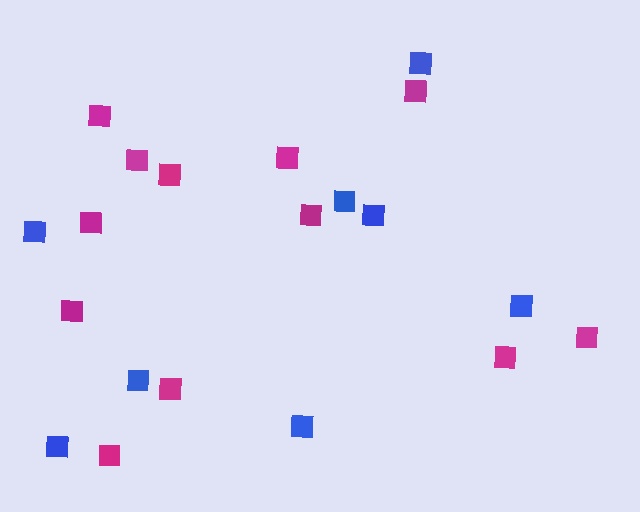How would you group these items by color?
There are 2 groups: one group of blue squares (8) and one group of magenta squares (12).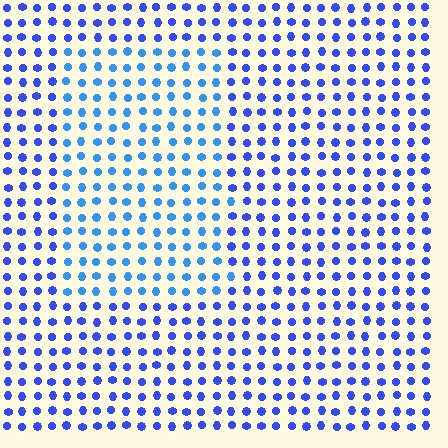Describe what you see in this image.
The image is filled with small blue elements in a uniform arrangement. A rectangle-shaped region is visible where the elements are tinted to a slightly different hue, forming a subtle color boundary.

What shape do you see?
I see a rectangle.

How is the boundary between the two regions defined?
The boundary is defined purely by a slight shift in hue (about 24 degrees). Spacing, size, and orientation are identical on both sides.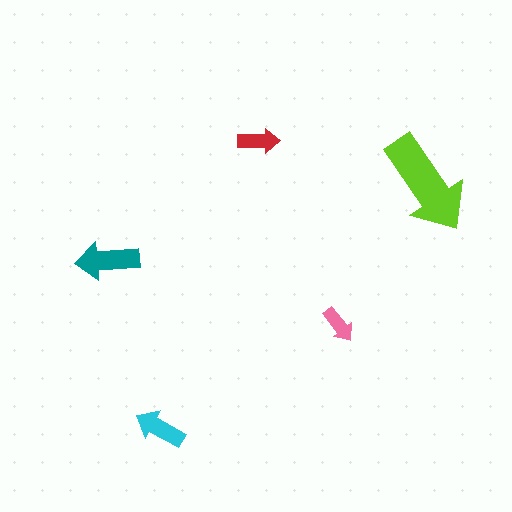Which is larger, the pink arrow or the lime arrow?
The lime one.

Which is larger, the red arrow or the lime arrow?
The lime one.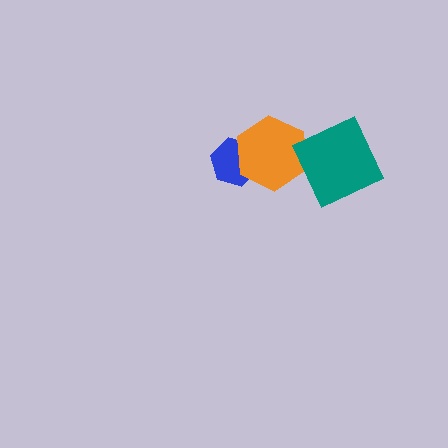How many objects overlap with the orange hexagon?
2 objects overlap with the orange hexagon.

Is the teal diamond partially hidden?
No, no other shape covers it.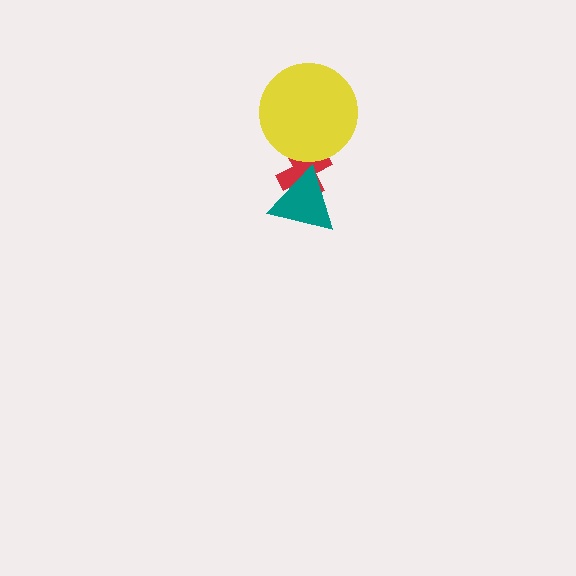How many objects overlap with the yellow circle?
1 object overlaps with the yellow circle.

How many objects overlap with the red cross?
2 objects overlap with the red cross.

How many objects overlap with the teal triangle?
1 object overlaps with the teal triangle.